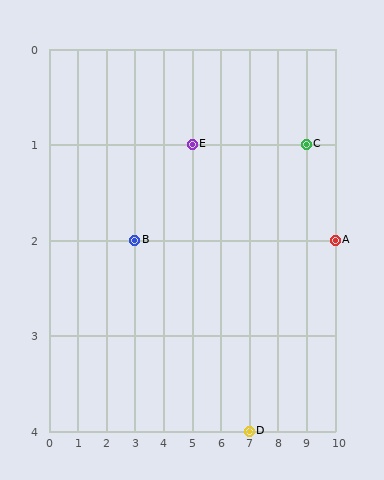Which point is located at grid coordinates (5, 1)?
Point E is at (5, 1).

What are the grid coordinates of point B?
Point B is at grid coordinates (3, 2).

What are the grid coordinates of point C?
Point C is at grid coordinates (9, 1).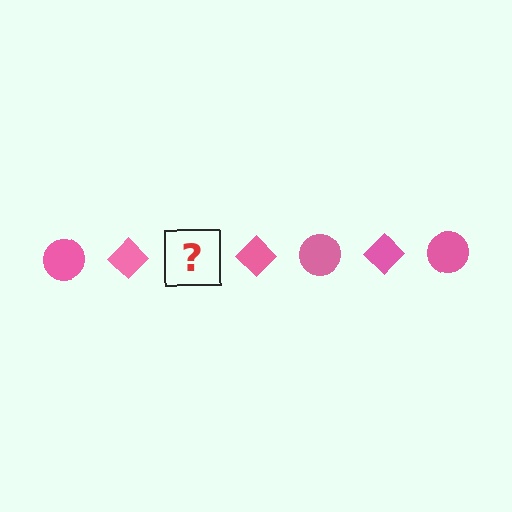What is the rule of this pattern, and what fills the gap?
The rule is that the pattern cycles through circle, diamond shapes in pink. The gap should be filled with a pink circle.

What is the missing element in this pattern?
The missing element is a pink circle.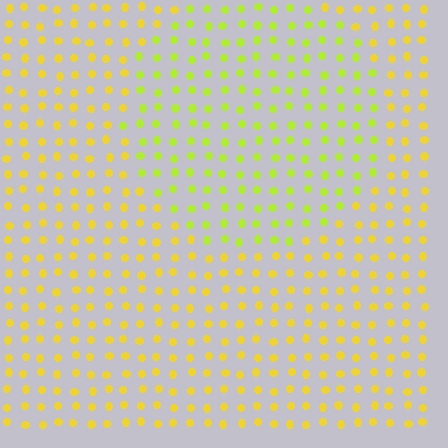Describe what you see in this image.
The image is filled with small yellow elements in a uniform arrangement. A circle-shaped region is visible where the elements are tinted to a slightly different hue, forming a subtle color boundary.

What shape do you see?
I see a circle.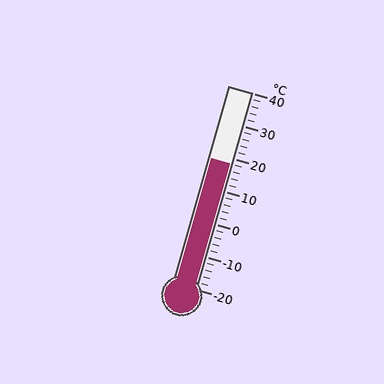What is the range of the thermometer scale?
The thermometer scale ranges from -20°C to 40°C.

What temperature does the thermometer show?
The thermometer shows approximately 18°C.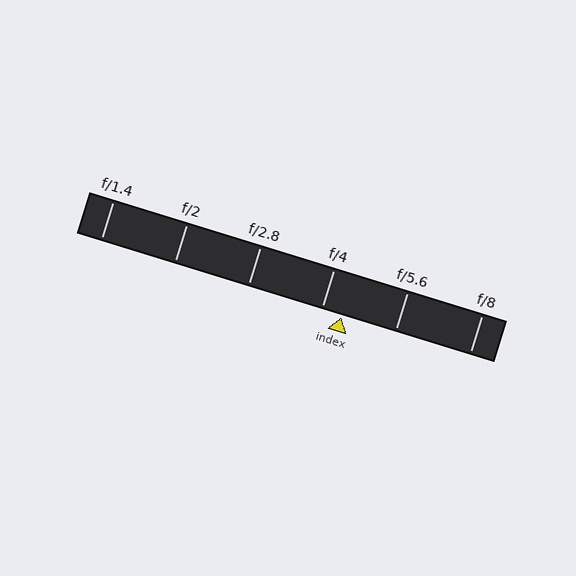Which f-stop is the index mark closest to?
The index mark is closest to f/4.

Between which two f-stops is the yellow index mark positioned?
The index mark is between f/4 and f/5.6.